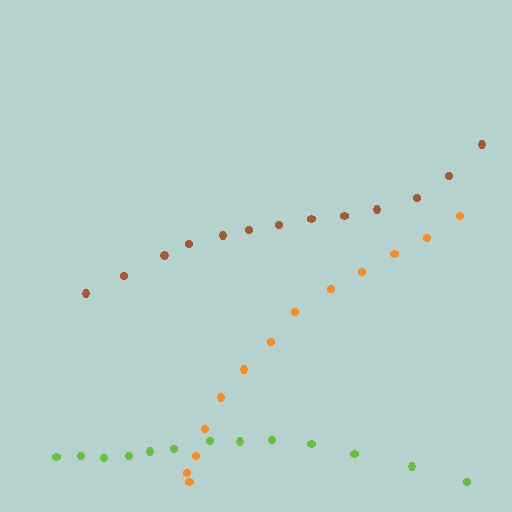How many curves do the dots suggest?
There are 3 distinct paths.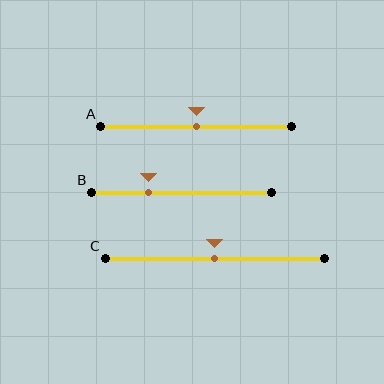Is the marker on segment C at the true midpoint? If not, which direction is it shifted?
Yes, the marker on segment C is at the true midpoint.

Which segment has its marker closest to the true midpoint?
Segment A has its marker closest to the true midpoint.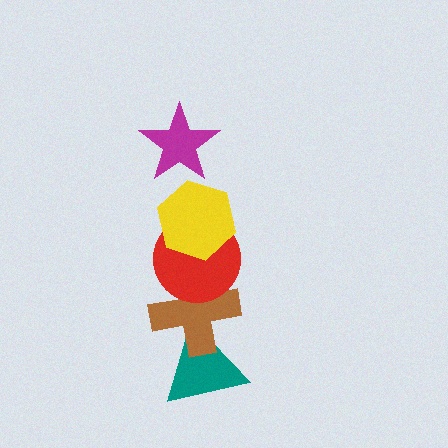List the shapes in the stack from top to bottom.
From top to bottom: the magenta star, the yellow hexagon, the red circle, the brown cross, the teal triangle.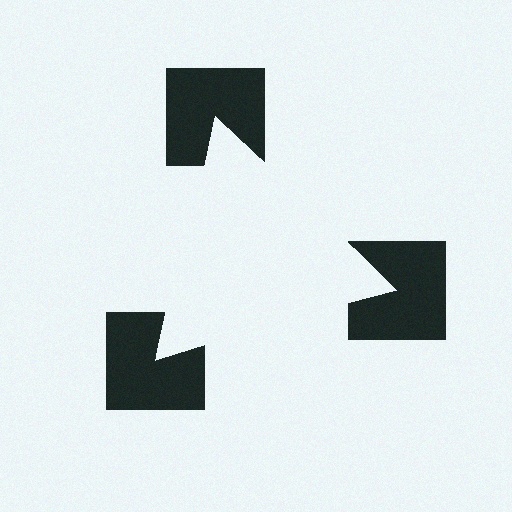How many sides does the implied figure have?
3 sides.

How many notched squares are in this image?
There are 3 — one at each vertex of the illusory triangle.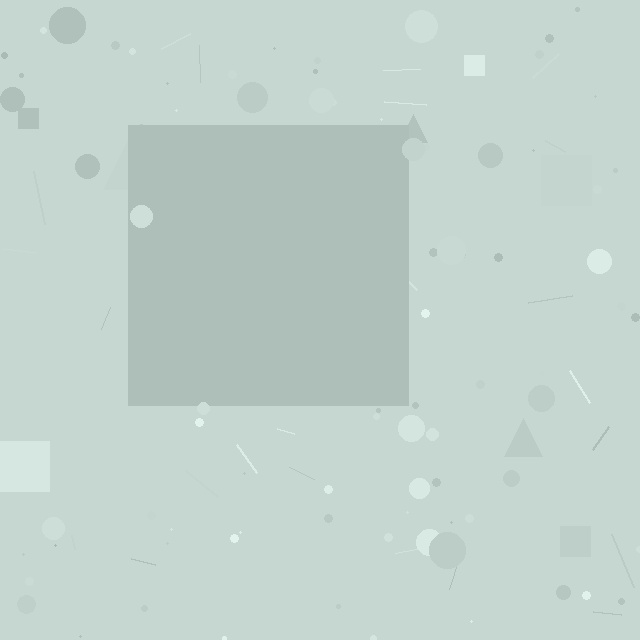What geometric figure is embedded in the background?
A square is embedded in the background.